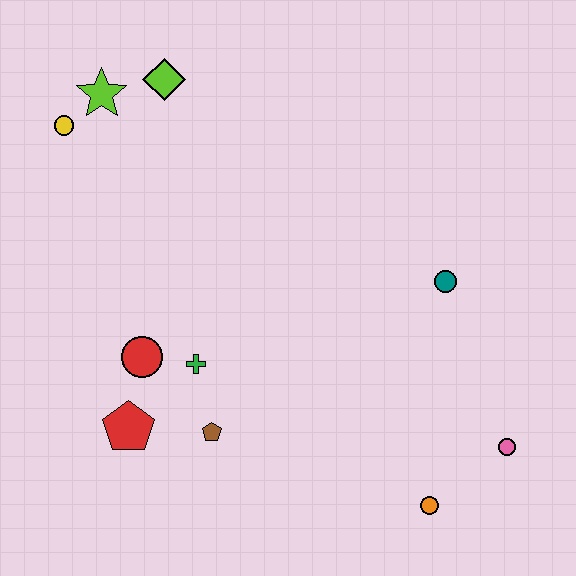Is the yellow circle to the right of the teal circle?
No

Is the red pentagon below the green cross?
Yes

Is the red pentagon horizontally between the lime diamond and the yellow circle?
Yes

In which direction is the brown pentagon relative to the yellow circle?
The brown pentagon is below the yellow circle.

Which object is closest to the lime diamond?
The lime star is closest to the lime diamond.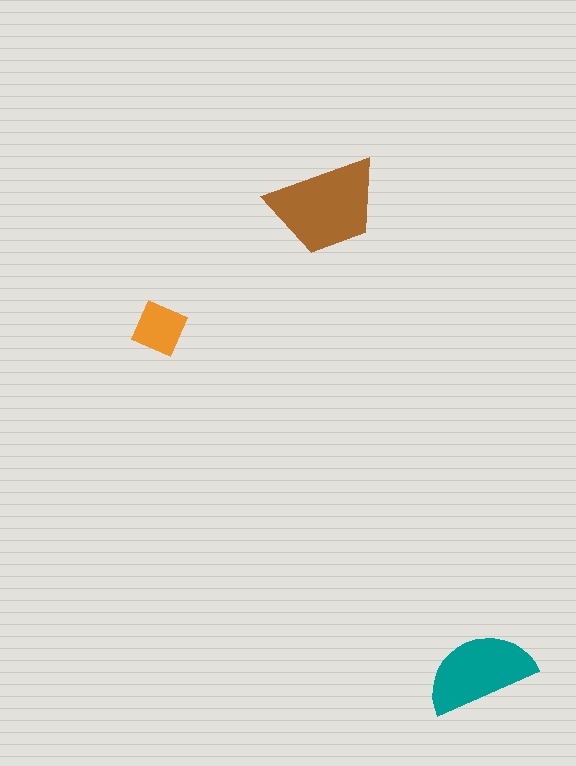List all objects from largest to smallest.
The brown trapezoid, the teal semicircle, the orange diamond.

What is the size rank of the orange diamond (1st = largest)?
3rd.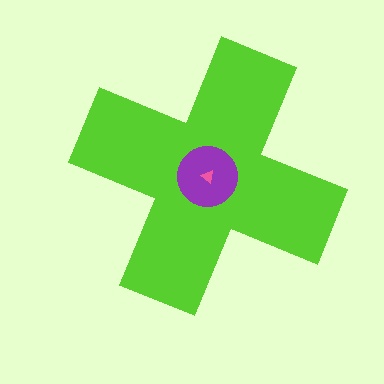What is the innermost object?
The pink triangle.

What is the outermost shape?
The lime cross.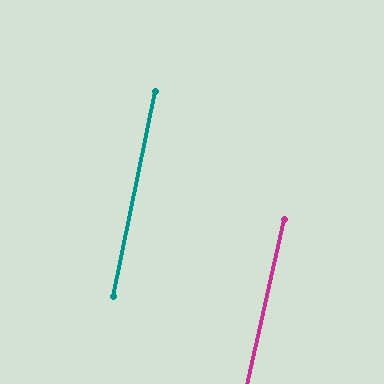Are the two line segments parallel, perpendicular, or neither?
Parallel — their directions differ by only 0.9°.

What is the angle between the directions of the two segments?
Approximately 1 degree.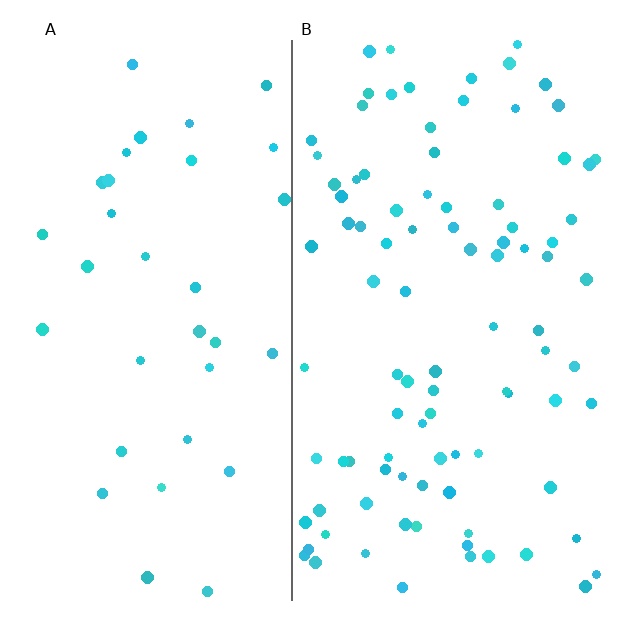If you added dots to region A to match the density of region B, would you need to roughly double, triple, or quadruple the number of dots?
Approximately triple.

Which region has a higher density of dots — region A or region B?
B (the right).